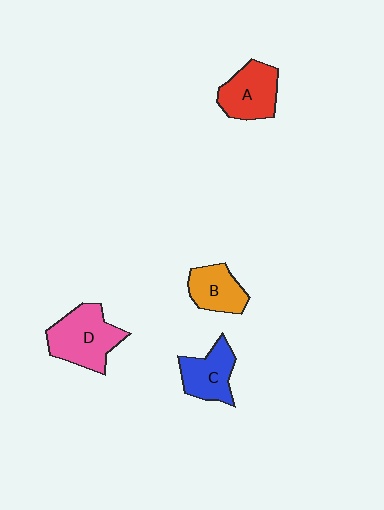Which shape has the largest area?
Shape D (pink).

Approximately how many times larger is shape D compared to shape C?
Approximately 1.4 times.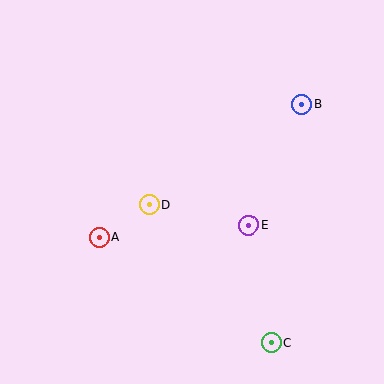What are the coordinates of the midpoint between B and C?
The midpoint between B and C is at (287, 224).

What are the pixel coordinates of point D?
Point D is at (150, 205).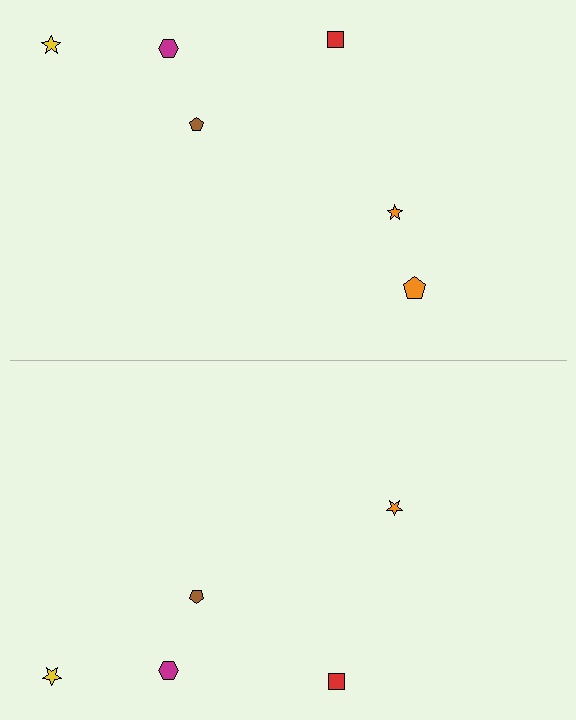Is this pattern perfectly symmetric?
No, the pattern is not perfectly symmetric. A orange pentagon is missing from the bottom side.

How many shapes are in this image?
There are 11 shapes in this image.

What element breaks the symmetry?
A orange pentagon is missing from the bottom side.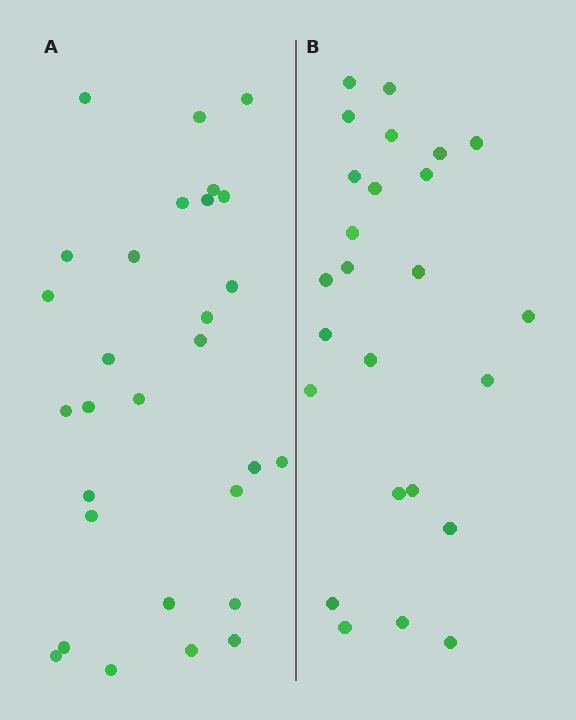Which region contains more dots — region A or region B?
Region A (the left region) has more dots.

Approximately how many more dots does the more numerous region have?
Region A has about 4 more dots than region B.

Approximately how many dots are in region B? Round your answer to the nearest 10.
About 20 dots. (The exact count is 25, which rounds to 20.)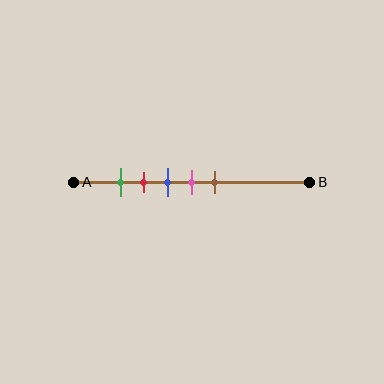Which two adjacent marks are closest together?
The green and red marks are the closest adjacent pair.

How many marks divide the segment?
There are 5 marks dividing the segment.